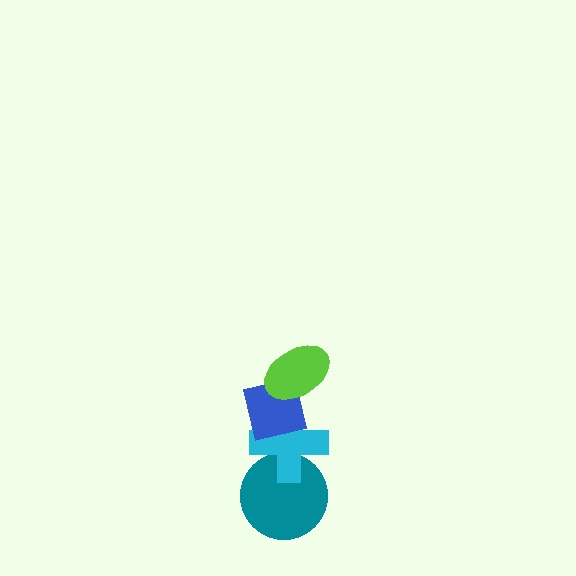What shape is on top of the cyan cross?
The blue square is on top of the cyan cross.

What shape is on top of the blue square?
The lime ellipse is on top of the blue square.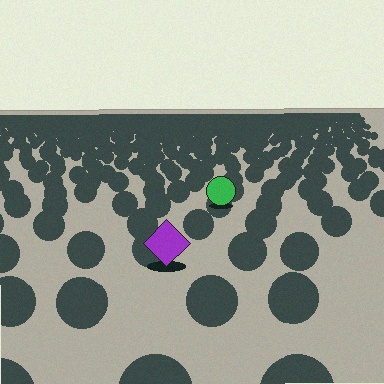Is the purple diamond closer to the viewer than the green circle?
Yes. The purple diamond is closer — you can tell from the texture gradient: the ground texture is coarser near it.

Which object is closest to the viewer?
The purple diamond is closest. The texture marks near it are larger and more spread out.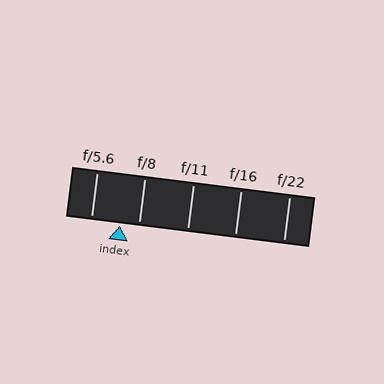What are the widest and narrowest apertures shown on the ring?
The widest aperture shown is f/5.6 and the narrowest is f/22.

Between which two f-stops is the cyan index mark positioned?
The index mark is between f/5.6 and f/8.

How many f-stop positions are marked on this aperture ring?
There are 5 f-stop positions marked.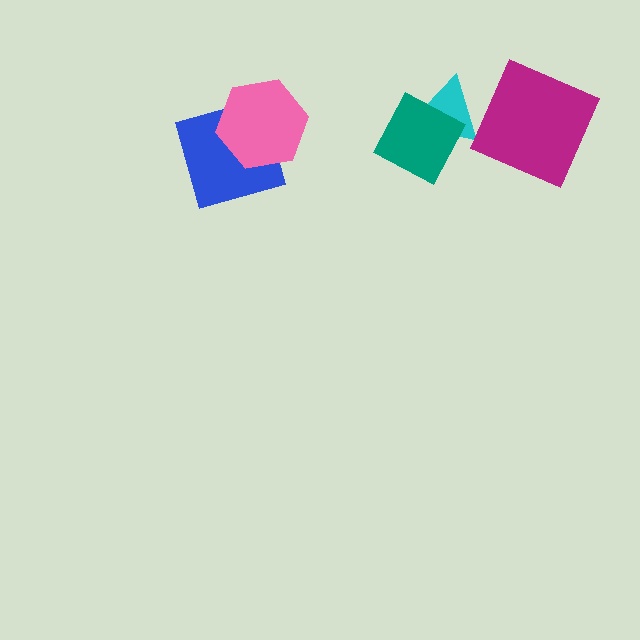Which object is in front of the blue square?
The pink hexagon is in front of the blue square.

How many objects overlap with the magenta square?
0 objects overlap with the magenta square.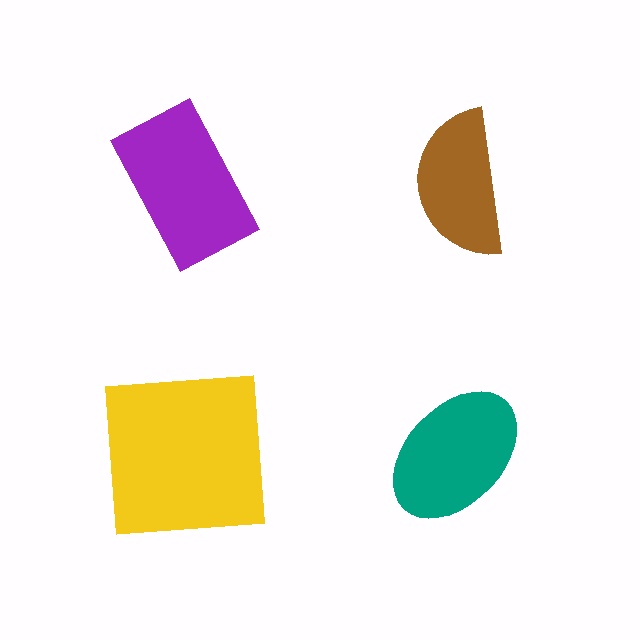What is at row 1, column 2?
A brown semicircle.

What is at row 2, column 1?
A yellow square.